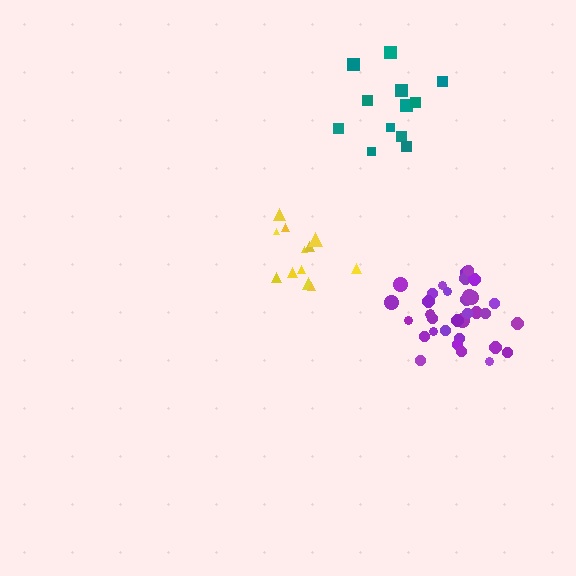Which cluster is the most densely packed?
Purple.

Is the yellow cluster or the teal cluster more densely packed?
Yellow.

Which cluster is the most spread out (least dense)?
Teal.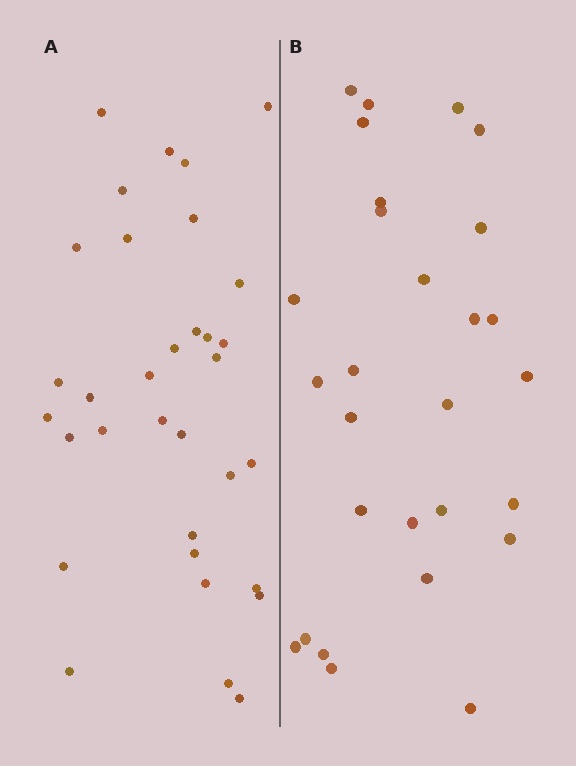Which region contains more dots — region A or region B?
Region A (the left region) has more dots.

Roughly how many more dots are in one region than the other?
Region A has about 5 more dots than region B.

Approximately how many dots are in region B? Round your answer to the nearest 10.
About 30 dots. (The exact count is 28, which rounds to 30.)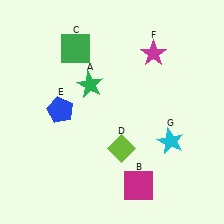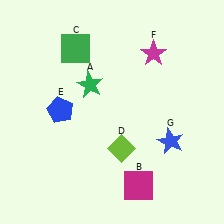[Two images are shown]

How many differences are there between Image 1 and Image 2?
There is 1 difference between the two images.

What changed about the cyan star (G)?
In Image 1, G is cyan. In Image 2, it changed to blue.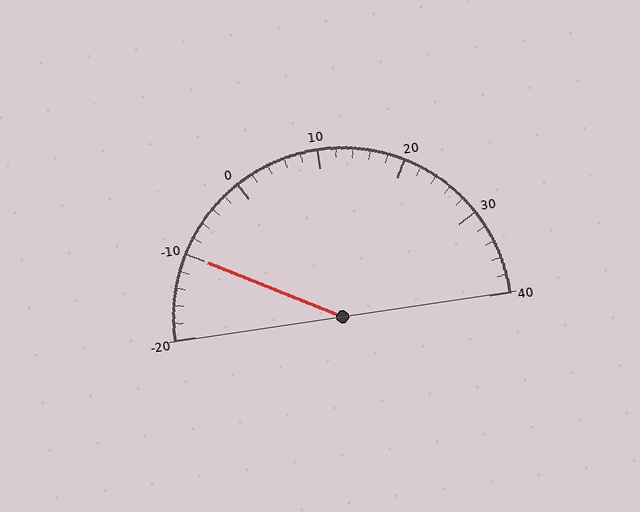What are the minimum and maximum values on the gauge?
The gauge ranges from -20 to 40.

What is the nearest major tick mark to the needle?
The nearest major tick mark is -10.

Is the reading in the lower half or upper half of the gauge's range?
The reading is in the lower half of the range (-20 to 40).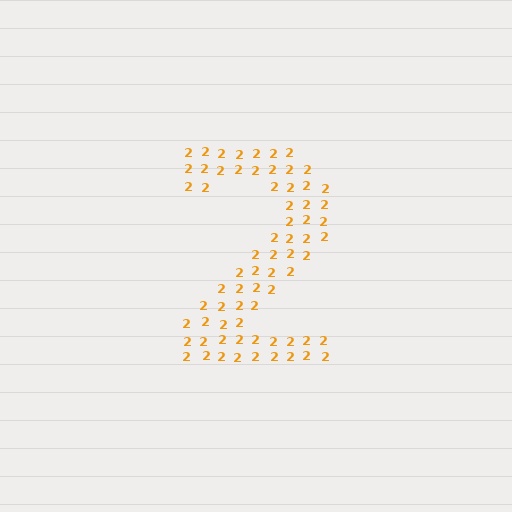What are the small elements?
The small elements are digit 2's.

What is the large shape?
The large shape is the digit 2.